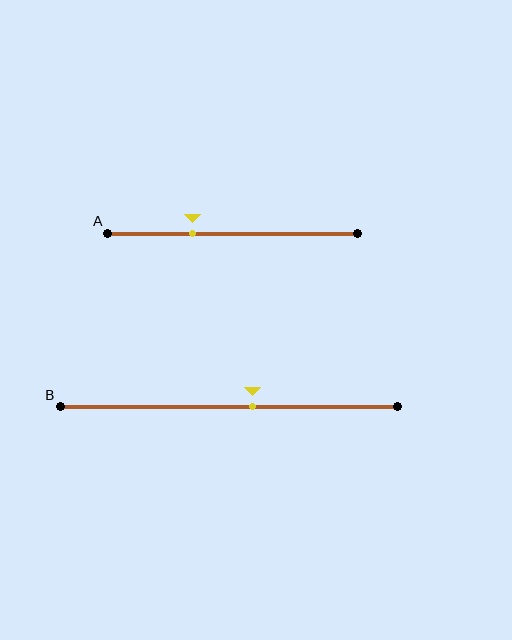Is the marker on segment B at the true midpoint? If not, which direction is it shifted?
No, the marker on segment B is shifted to the right by about 7% of the segment length.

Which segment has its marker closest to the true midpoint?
Segment B has its marker closest to the true midpoint.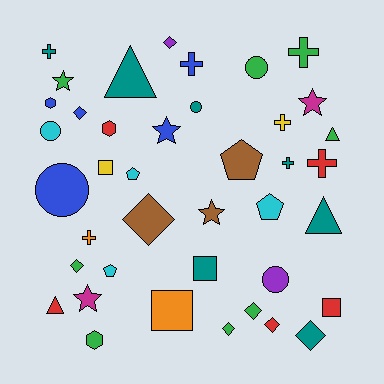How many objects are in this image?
There are 40 objects.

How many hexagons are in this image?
There are 3 hexagons.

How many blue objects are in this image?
There are 5 blue objects.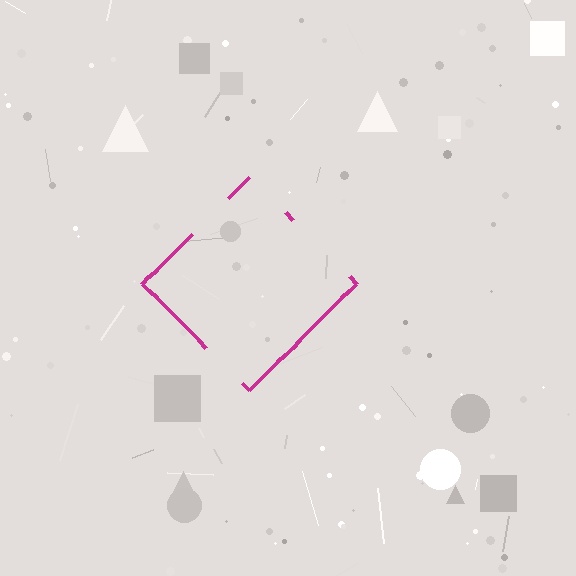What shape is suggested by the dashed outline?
The dashed outline suggests a diamond.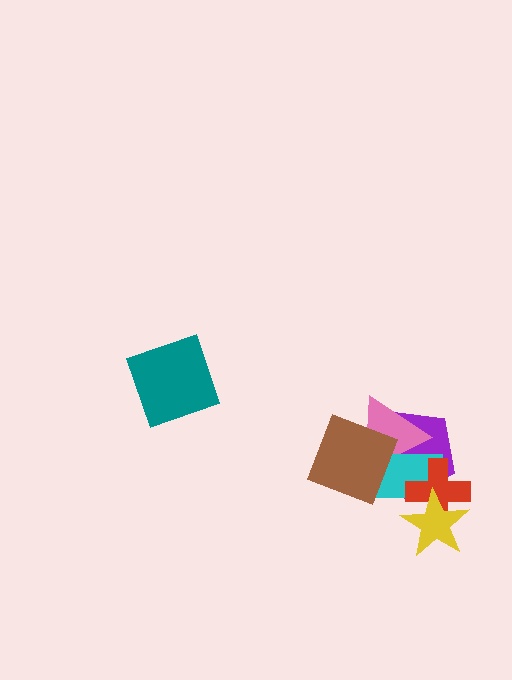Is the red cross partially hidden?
Yes, it is partially covered by another shape.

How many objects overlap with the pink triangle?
3 objects overlap with the pink triangle.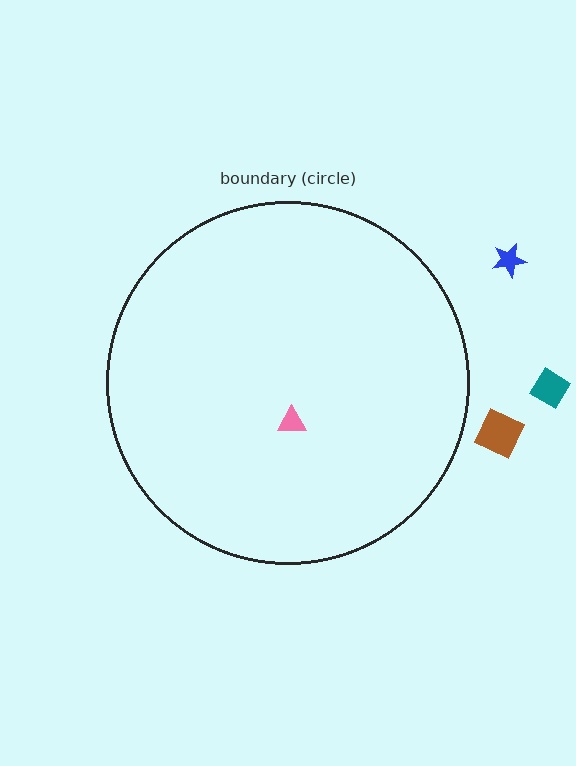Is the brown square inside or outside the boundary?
Outside.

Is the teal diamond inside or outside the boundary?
Outside.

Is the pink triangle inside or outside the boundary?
Inside.